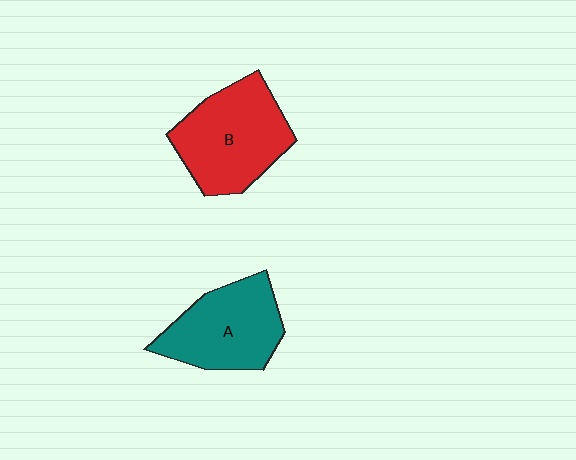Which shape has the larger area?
Shape B (red).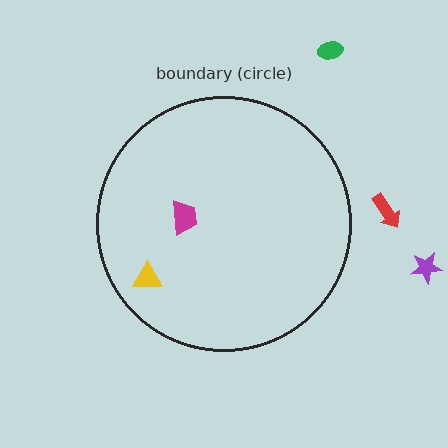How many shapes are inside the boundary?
2 inside, 3 outside.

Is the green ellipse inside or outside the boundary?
Outside.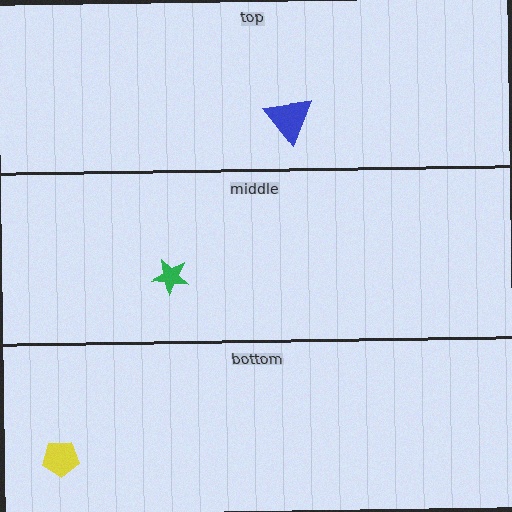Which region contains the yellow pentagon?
The bottom region.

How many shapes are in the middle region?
1.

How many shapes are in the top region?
1.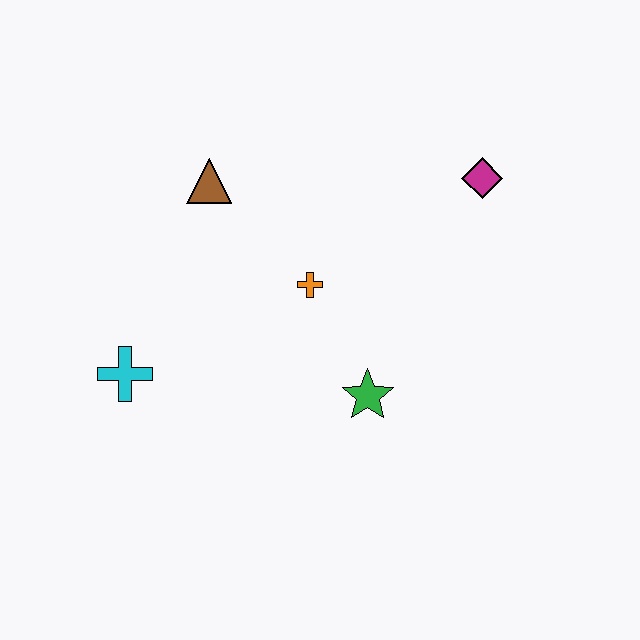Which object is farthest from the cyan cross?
The magenta diamond is farthest from the cyan cross.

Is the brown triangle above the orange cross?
Yes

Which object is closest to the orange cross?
The green star is closest to the orange cross.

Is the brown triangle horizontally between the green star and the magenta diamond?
No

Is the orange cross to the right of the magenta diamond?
No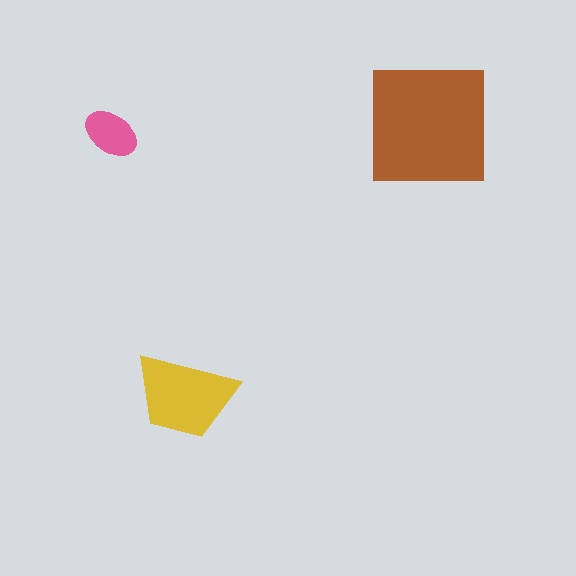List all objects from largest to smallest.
The brown square, the yellow trapezoid, the pink ellipse.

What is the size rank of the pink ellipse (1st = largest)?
3rd.